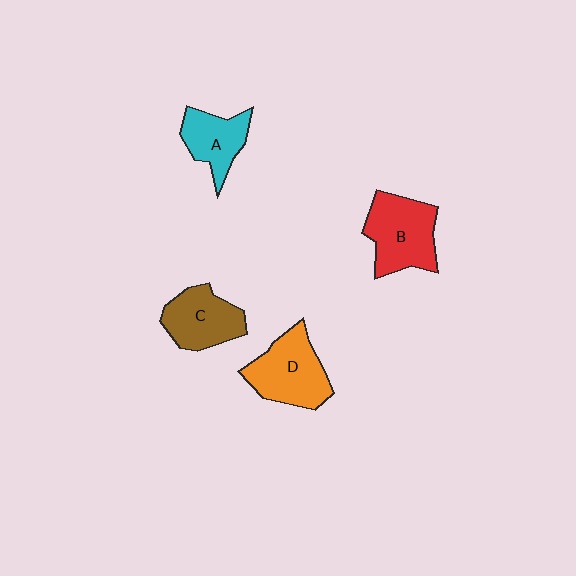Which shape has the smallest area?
Shape A (cyan).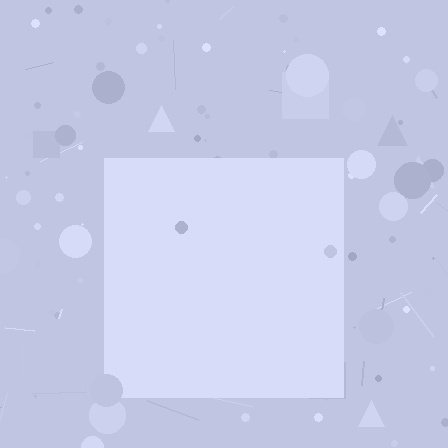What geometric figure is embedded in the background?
A square is embedded in the background.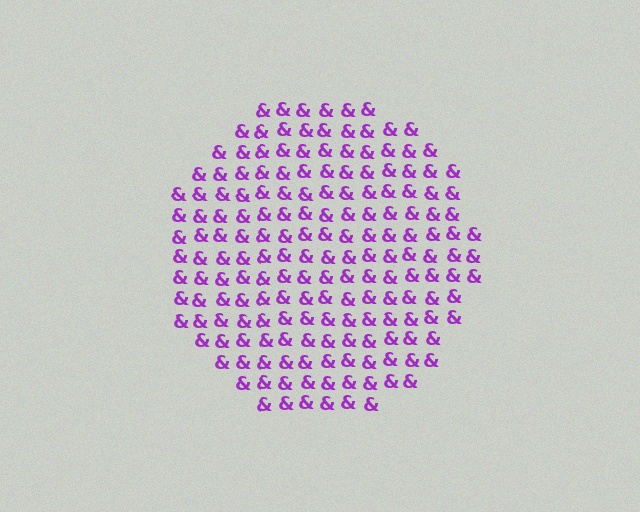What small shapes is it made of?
It is made of small ampersands.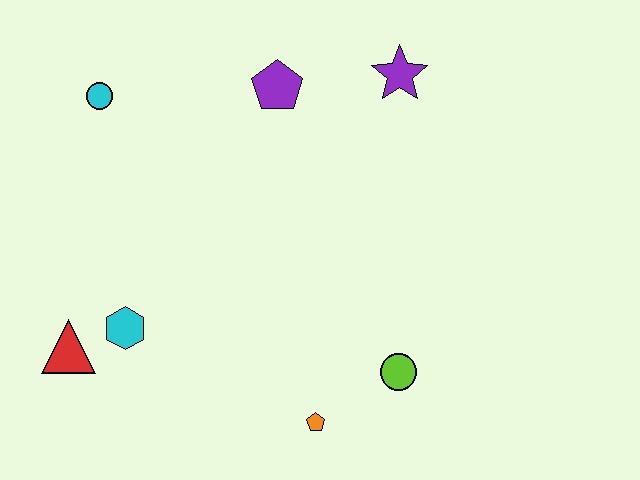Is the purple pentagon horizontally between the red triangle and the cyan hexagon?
No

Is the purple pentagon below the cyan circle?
No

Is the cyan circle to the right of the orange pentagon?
No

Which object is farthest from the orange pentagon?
The cyan circle is farthest from the orange pentagon.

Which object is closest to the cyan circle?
The purple pentagon is closest to the cyan circle.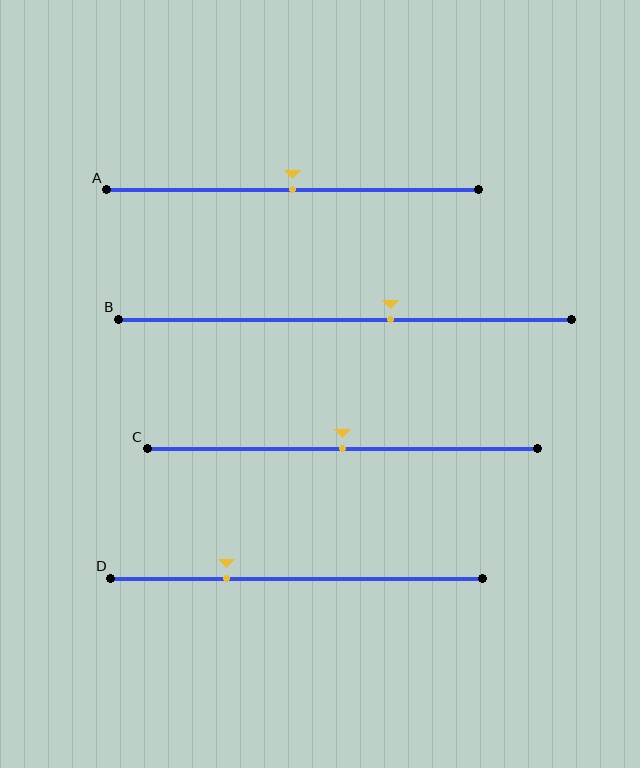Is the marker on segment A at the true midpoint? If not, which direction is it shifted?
Yes, the marker on segment A is at the true midpoint.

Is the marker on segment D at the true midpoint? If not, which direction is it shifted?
No, the marker on segment D is shifted to the left by about 19% of the segment length.